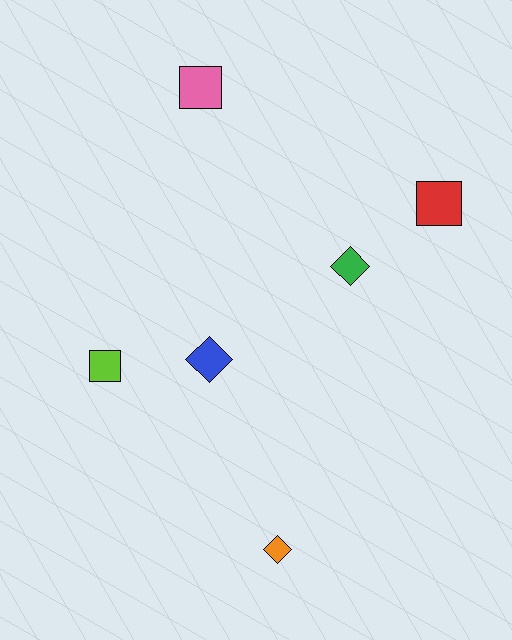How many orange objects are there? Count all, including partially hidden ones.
There is 1 orange object.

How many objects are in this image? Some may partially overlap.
There are 6 objects.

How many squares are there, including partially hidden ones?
There are 3 squares.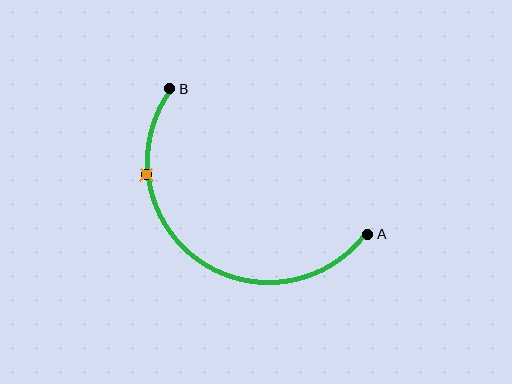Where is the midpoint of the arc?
The arc midpoint is the point on the curve farthest from the straight line joining A and B. It sits below and to the left of that line.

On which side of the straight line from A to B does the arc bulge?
The arc bulges below and to the left of the straight line connecting A and B.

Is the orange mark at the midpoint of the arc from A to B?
No. The orange mark lies on the arc but is closer to endpoint B. The arc midpoint would be at the point on the curve equidistant along the arc from both A and B.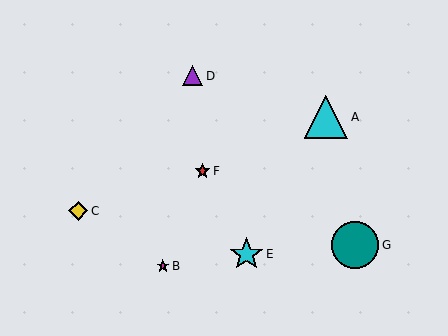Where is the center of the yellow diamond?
The center of the yellow diamond is at (78, 211).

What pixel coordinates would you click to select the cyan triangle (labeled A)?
Click at (326, 117) to select the cyan triangle A.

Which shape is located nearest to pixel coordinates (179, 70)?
The purple triangle (labeled D) at (193, 76) is nearest to that location.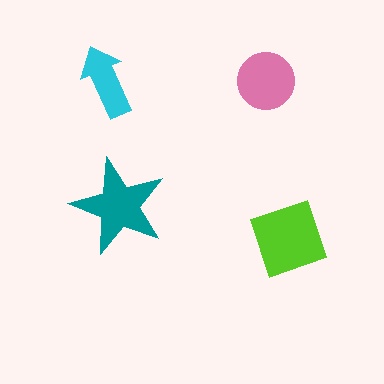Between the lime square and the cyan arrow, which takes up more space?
The lime square.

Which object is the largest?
The lime square.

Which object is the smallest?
The cyan arrow.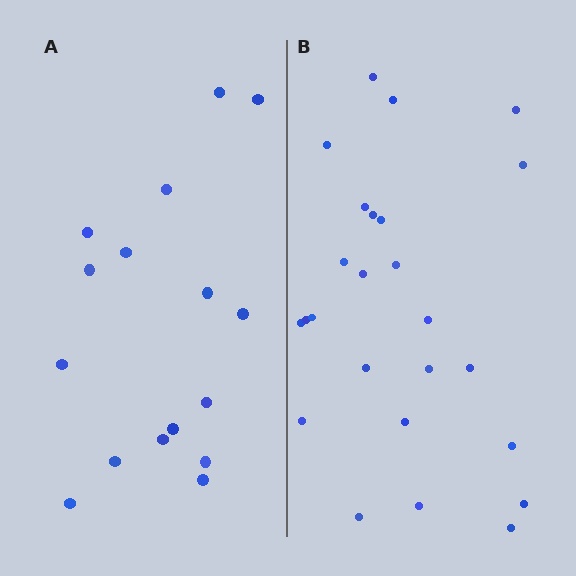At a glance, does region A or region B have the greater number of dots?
Region B (the right region) has more dots.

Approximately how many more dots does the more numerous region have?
Region B has roughly 8 or so more dots than region A.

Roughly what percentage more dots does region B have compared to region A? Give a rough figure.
About 55% more.